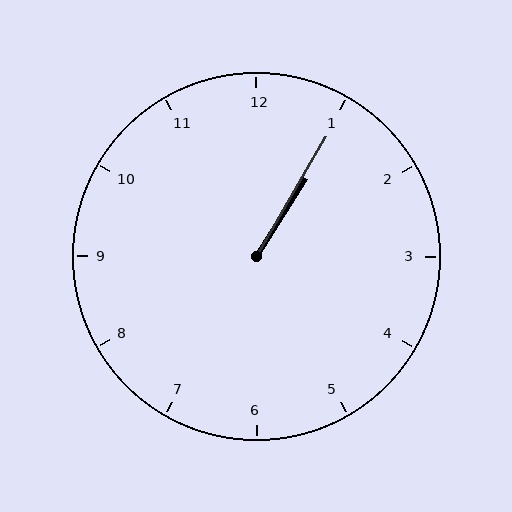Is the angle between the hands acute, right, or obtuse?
It is acute.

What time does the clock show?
1:05.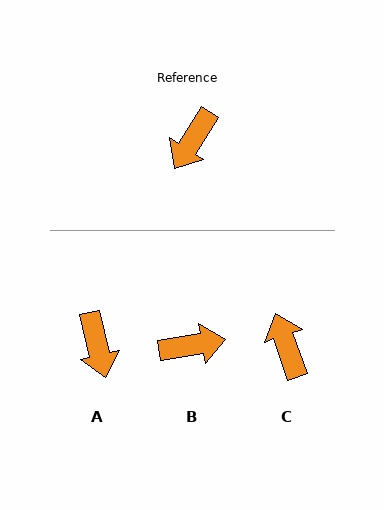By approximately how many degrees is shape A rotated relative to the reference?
Approximately 46 degrees counter-clockwise.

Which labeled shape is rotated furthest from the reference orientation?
B, about 131 degrees away.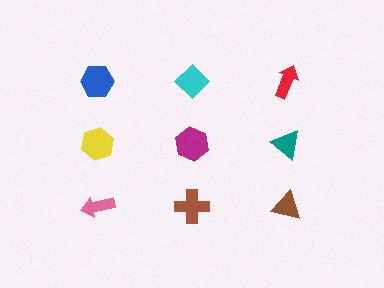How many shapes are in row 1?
3 shapes.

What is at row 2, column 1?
A yellow hexagon.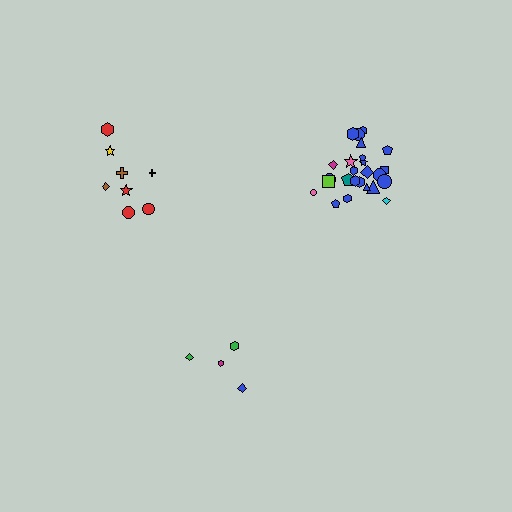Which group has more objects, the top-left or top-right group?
The top-right group.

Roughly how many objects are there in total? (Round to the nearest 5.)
Roughly 35 objects in total.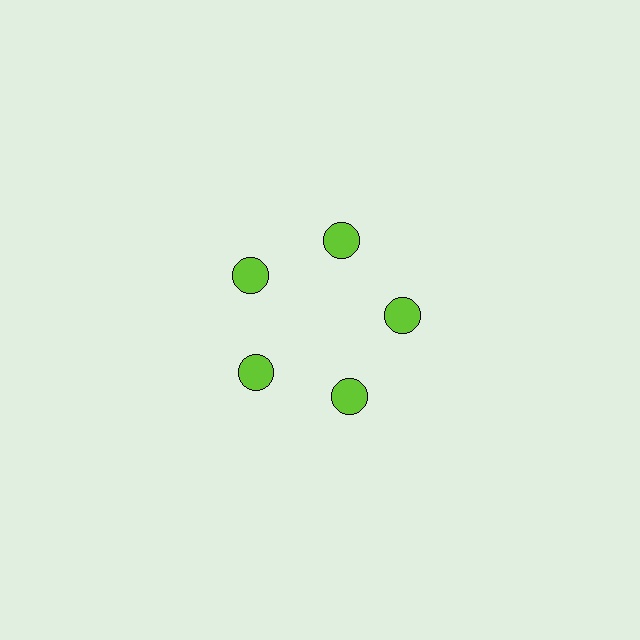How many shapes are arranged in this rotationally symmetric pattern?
There are 5 shapes, arranged in 5 groups of 1.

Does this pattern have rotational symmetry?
Yes, this pattern has 5-fold rotational symmetry. It looks the same after rotating 72 degrees around the center.